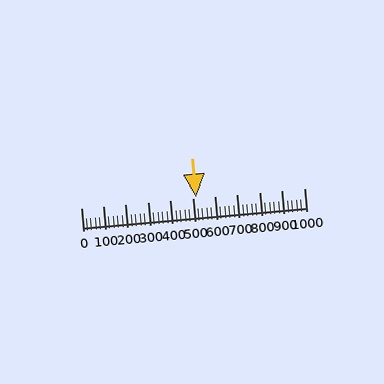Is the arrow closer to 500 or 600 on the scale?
The arrow is closer to 500.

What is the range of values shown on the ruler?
The ruler shows values from 0 to 1000.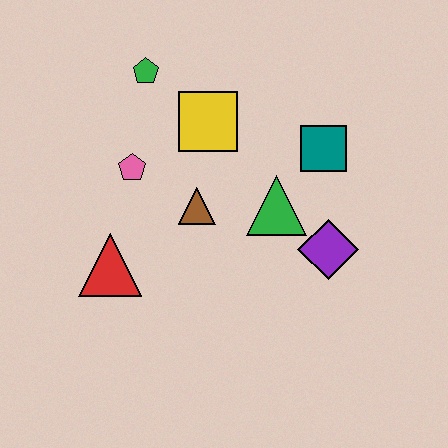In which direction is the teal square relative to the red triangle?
The teal square is to the right of the red triangle.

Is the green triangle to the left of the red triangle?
No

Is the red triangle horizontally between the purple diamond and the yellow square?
No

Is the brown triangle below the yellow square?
Yes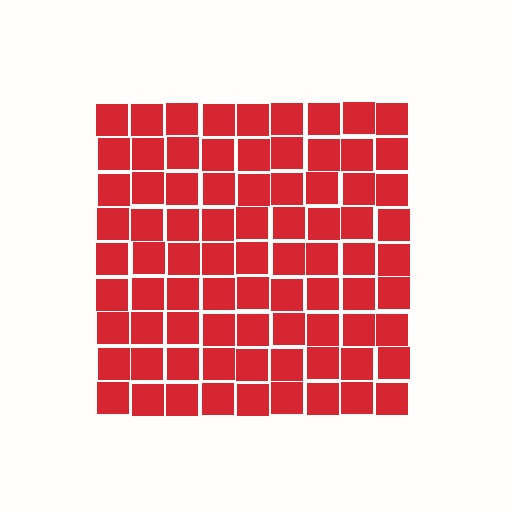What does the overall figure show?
The overall figure shows a square.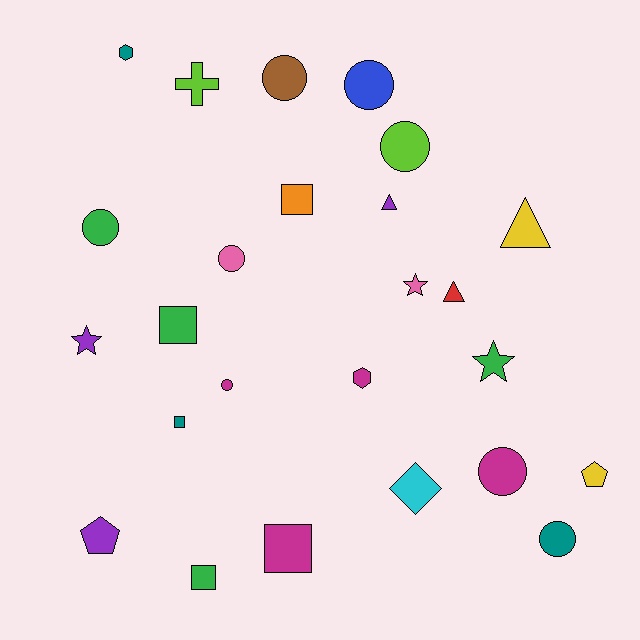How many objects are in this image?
There are 25 objects.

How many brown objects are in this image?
There is 1 brown object.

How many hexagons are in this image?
There are 2 hexagons.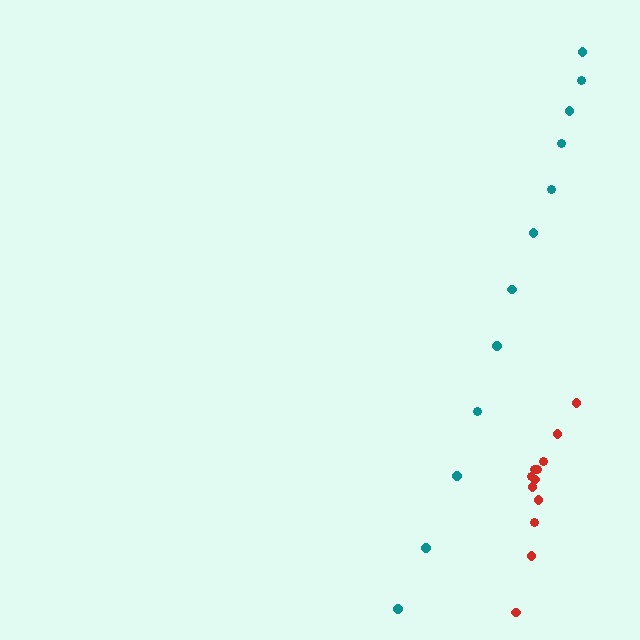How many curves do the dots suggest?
There are 2 distinct paths.